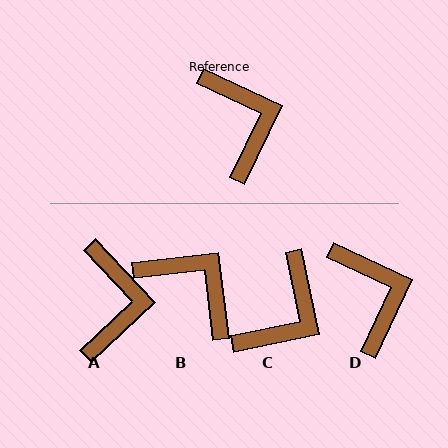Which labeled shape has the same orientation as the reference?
D.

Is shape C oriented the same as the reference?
No, it is off by about 53 degrees.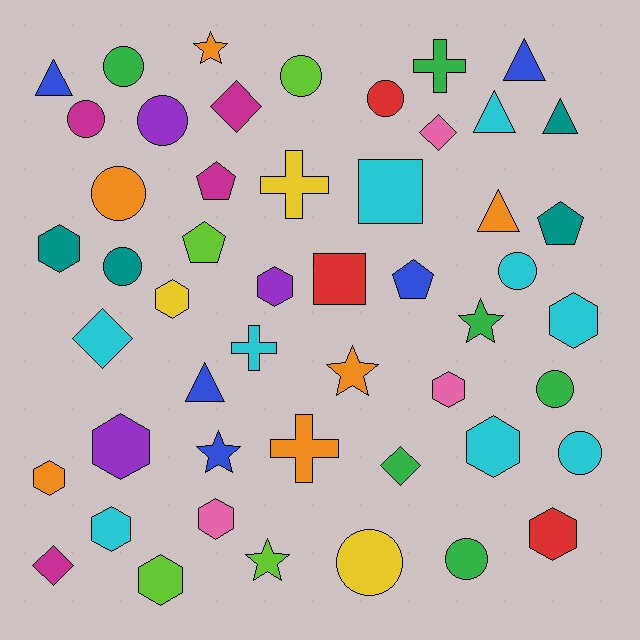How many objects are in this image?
There are 50 objects.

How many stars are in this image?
There are 5 stars.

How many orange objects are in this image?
There are 6 orange objects.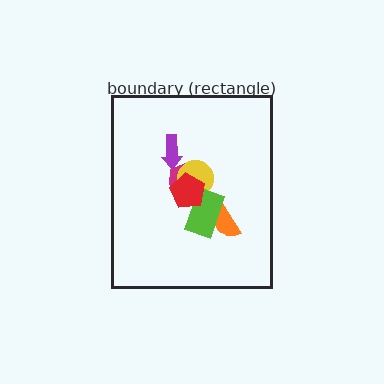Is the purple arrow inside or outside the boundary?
Inside.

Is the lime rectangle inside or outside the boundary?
Inside.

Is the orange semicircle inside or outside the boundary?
Inside.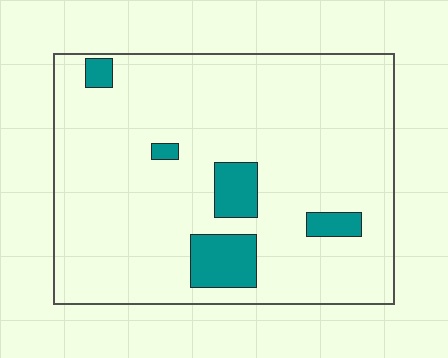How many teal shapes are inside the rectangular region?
5.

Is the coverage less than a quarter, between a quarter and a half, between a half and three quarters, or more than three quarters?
Less than a quarter.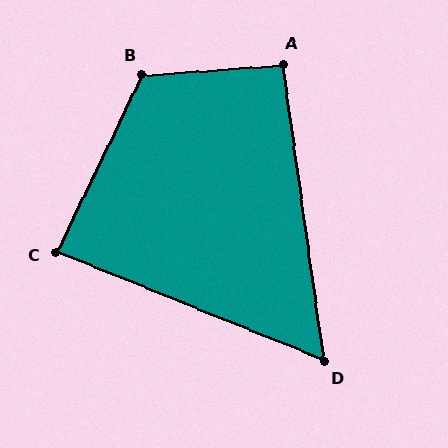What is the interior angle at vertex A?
Approximately 94 degrees (approximately right).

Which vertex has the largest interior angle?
B, at approximately 120 degrees.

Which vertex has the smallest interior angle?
D, at approximately 60 degrees.